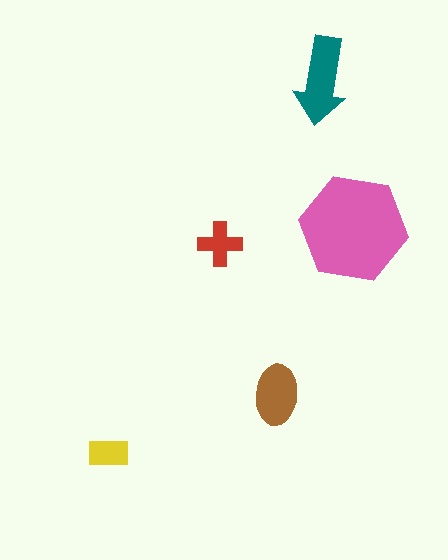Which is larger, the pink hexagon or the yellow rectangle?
The pink hexagon.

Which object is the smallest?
The yellow rectangle.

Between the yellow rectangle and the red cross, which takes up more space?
The red cross.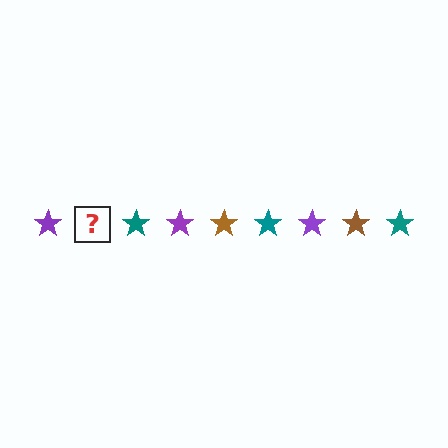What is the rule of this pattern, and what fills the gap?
The rule is that the pattern cycles through purple, brown, teal stars. The gap should be filled with a brown star.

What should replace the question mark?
The question mark should be replaced with a brown star.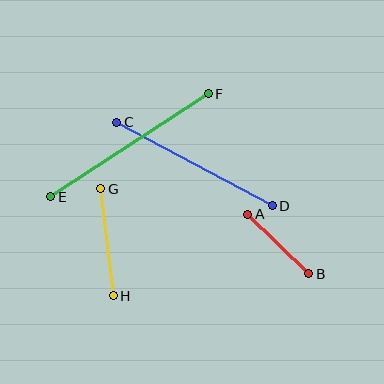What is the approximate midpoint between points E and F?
The midpoint is at approximately (130, 145) pixels.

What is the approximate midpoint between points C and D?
The midpoint is at approximately (194, 164) pixels.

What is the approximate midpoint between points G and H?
The midpoint is at approximately (107, 242) pixels.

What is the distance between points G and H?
The distance is approximately 108 pixels.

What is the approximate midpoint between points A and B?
The midpoint is at approximately (278, 244) pixels.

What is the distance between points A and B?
The distance is approximately 85 pixels.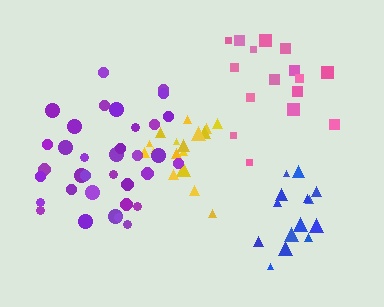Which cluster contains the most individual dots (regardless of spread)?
Purple (35).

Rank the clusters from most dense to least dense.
yellow, blue, purple, pink.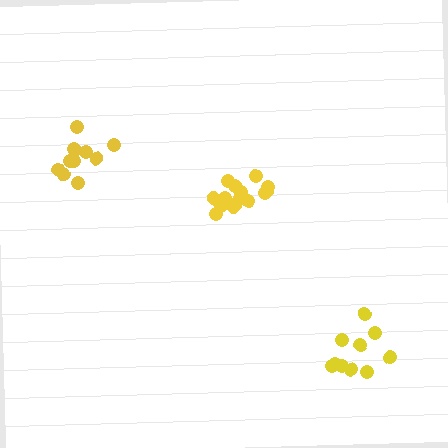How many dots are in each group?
Group 1: 11 dots, Group 2: 15 dots, Group 3: 10 dots (36 total).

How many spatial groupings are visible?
There are 3 spatial groupings.